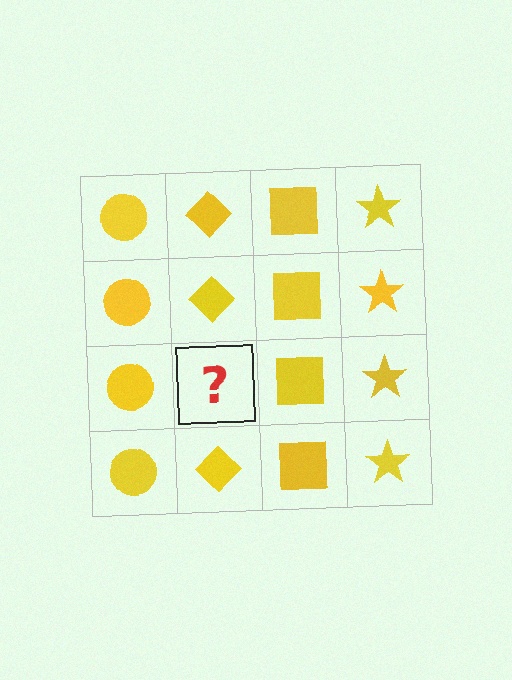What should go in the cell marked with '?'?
The missing cell should contain a yellow diamond.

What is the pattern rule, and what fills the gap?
The rule is that each column has a consistent shape. The gap should be filled with a yellow diamond.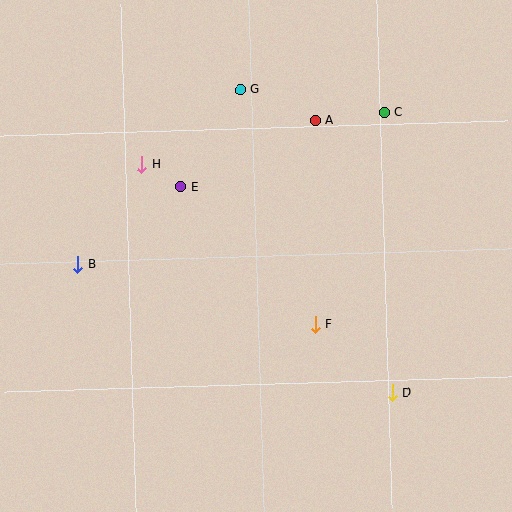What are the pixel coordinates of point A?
Point A is at (315, 120).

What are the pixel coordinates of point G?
Point G is at (240, 90).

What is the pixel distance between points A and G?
The distance between A and G is 81 pixels.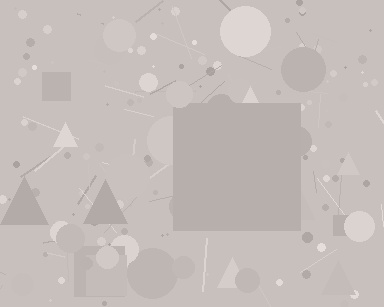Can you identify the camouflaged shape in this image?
The camouflaged shape is a square.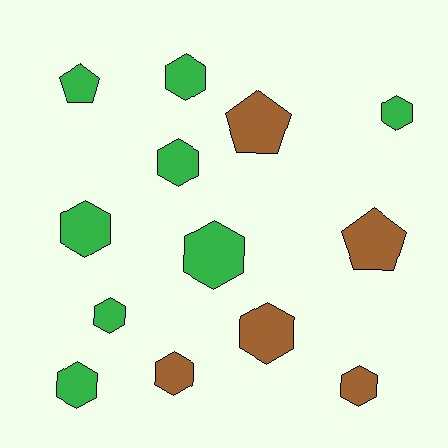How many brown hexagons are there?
There are 3 brown hexagons.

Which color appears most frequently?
Green, with 8 objects.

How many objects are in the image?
There are 13 objects.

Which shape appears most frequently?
Hexagon, with 10 objects.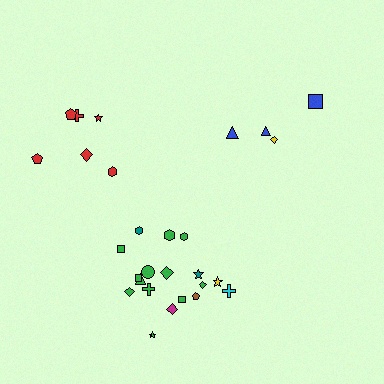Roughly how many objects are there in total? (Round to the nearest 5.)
Roughly 30 objects in total.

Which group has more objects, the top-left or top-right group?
The top-left group.